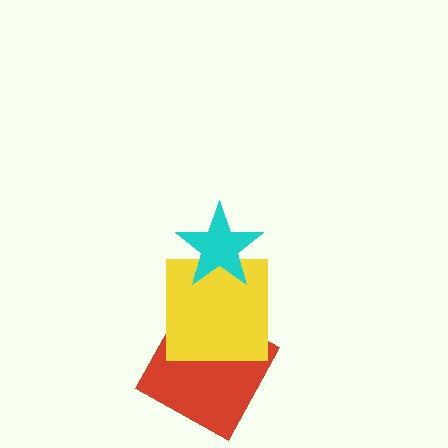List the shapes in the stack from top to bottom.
From top to bottom: the cyan star, the yellow square, the red square.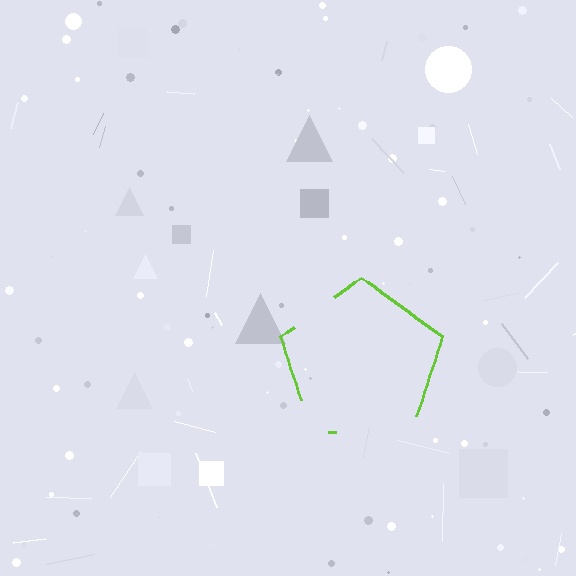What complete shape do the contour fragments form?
The contour fragments form a pentagon.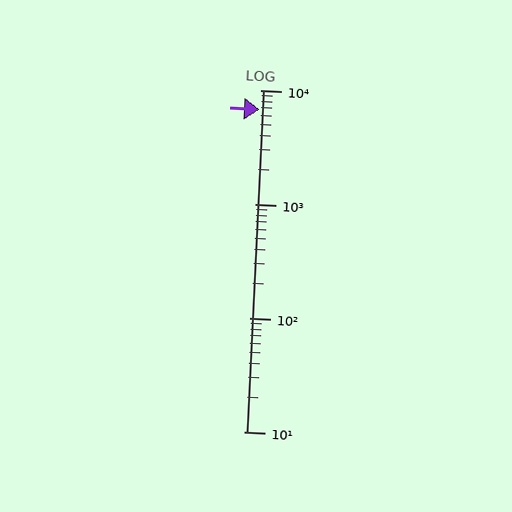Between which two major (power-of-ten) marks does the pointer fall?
The pointer is between 1000 and 10000.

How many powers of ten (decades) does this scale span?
The scale spans 3 decades, from 10 to 10000.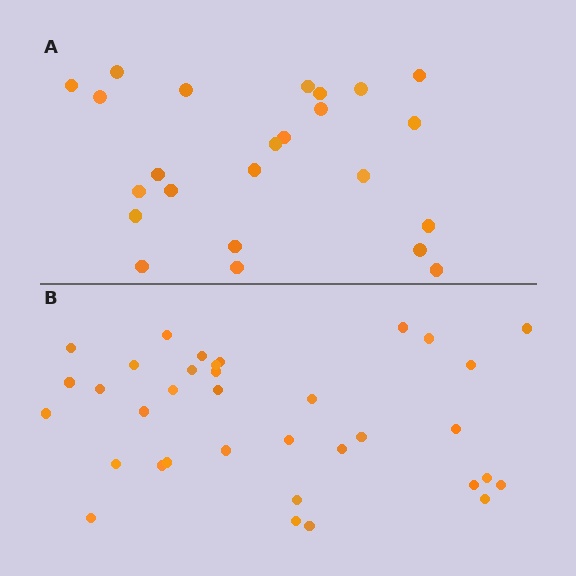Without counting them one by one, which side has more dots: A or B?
Region B (the bottom region) has more dots.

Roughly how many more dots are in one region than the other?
Region B has roughly 12 or so more dots than region A.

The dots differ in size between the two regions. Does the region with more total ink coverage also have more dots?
No. Region A has more total ink coverage because its dots are larger, but region B actually contains more individual dots. Total area can be misleading — the number of items is what matters here.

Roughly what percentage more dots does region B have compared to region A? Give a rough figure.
About 45% more.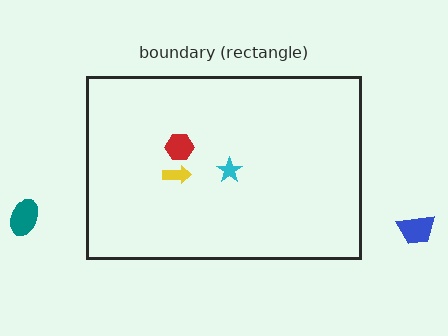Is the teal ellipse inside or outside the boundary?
Outside.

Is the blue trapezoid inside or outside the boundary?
Outside.